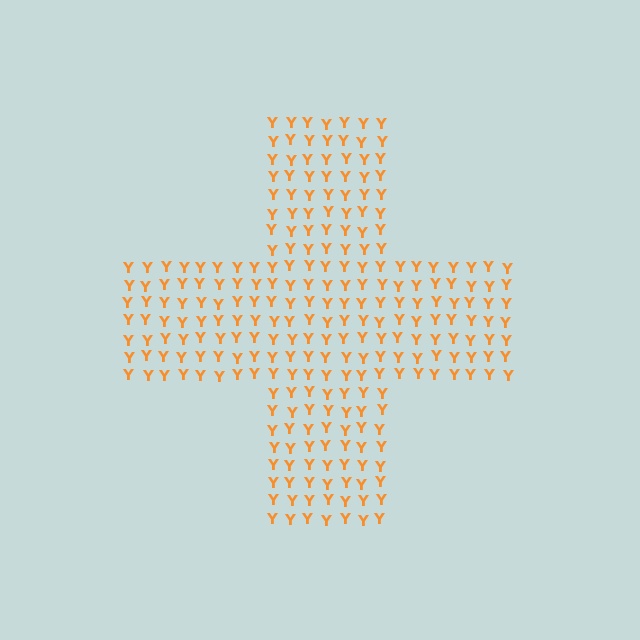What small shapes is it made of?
It is made of small letter Y's.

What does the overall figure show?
The overall figure shows a cross.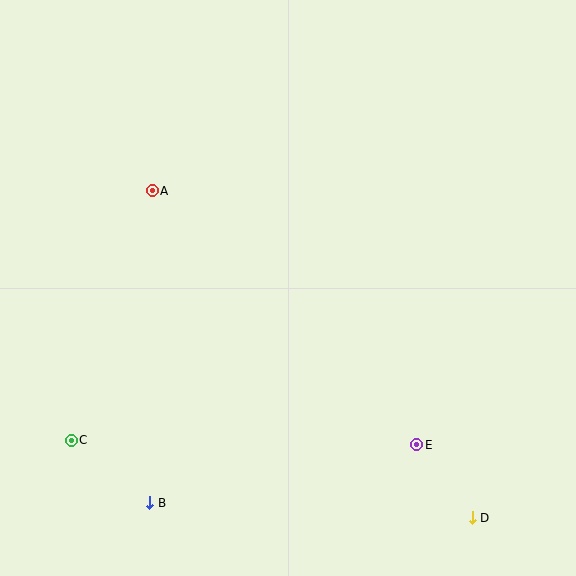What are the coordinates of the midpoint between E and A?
The midpoint between E and A is at (284, 318).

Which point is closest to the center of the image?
Point A at (152, 191) is closest to the center.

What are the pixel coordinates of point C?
Point C is at (71, 440).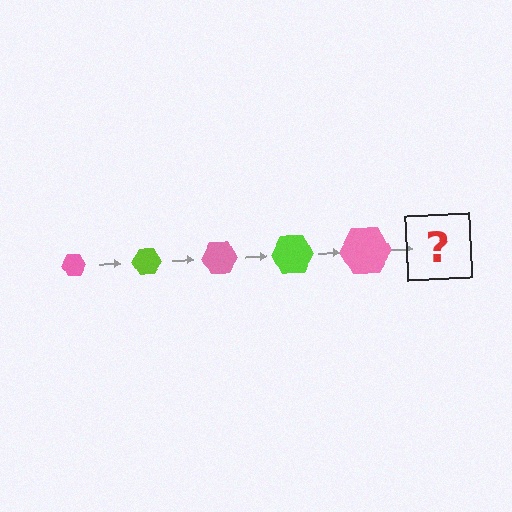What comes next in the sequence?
The next element should be a lime hexagon, larger than the previous one.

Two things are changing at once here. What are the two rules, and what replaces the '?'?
The two rules are that the hexagon grows larger each step and the color cycles through pink and lime. The '?' should be a lime hexagon, larger than the previous one.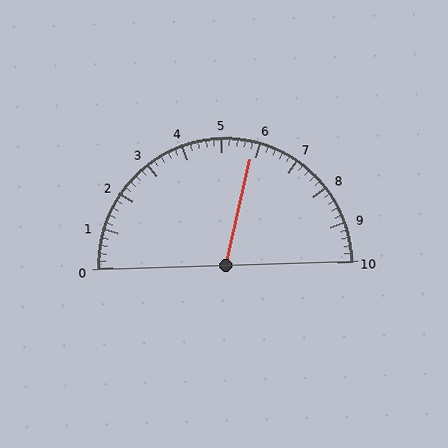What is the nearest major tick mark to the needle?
The nearest major tick mark is 6.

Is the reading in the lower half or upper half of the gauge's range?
The reading is in the upper half of the range (0 to 10).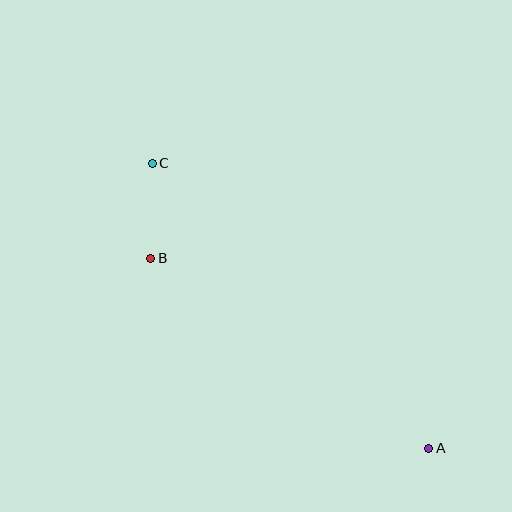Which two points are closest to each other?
Points B and C are closest to each other.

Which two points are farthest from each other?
Points A and C are farthest from each other.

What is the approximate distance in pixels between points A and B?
The distance between A and B is approximately 337 pixels.